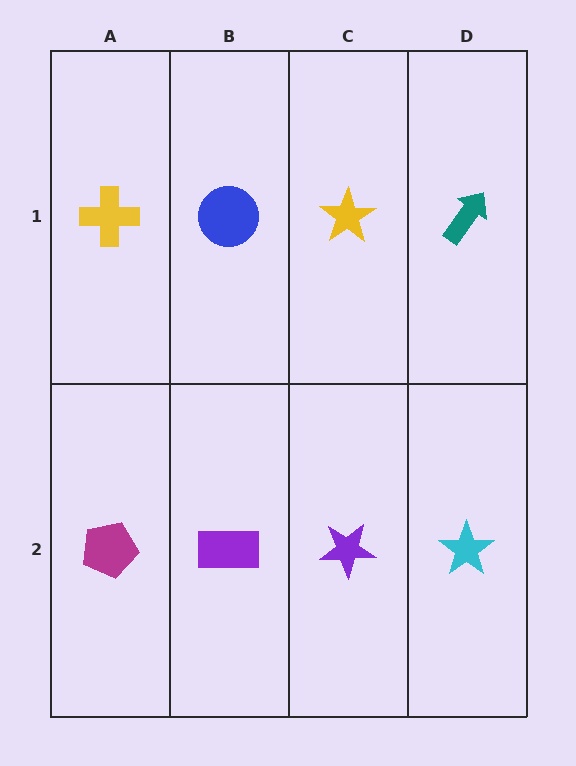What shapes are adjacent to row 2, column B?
A blue circle (row 1, column B), a magenta pentagon (row 2, column A), a purple star (row 2, column C).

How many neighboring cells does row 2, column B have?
3.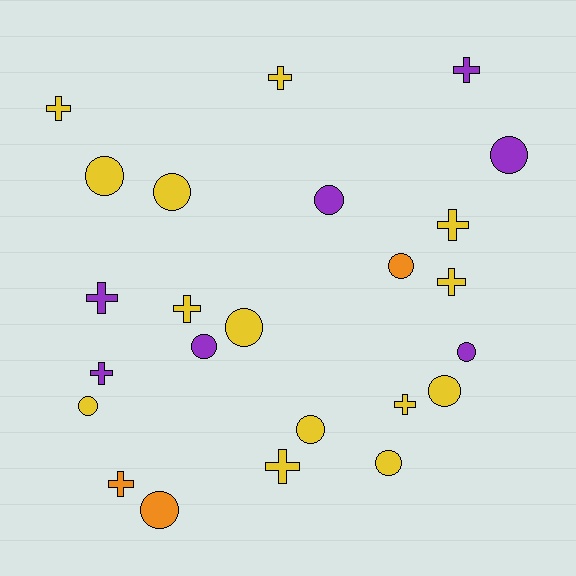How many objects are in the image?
There are 24 objects.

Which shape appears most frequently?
Circle, with 13 objects.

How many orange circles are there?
There are 2 orange circles.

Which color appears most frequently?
Yellow, with 14 objects.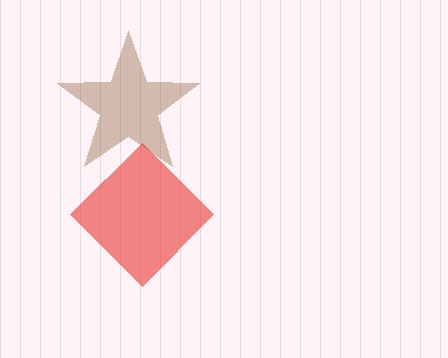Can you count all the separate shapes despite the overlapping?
Yes, there are 2 separate shapes.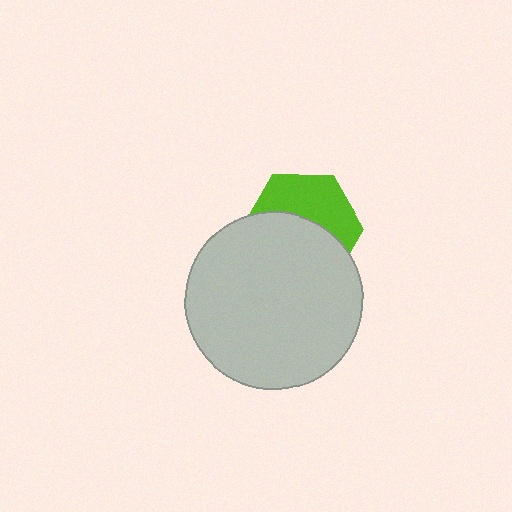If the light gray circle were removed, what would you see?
You would see the complete lime hexagon.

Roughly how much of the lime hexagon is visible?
A small part of it is visible (roughly 44%).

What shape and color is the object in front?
The object in front is a light gray circle.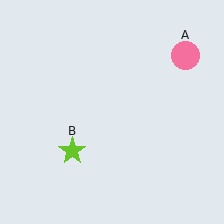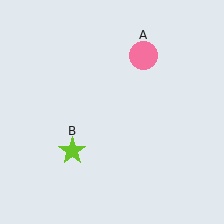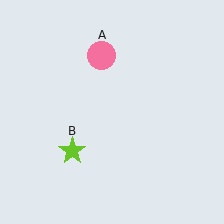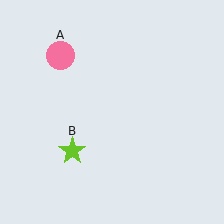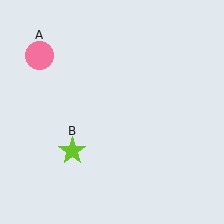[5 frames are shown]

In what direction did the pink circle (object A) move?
The pink circle (object A) moved left.